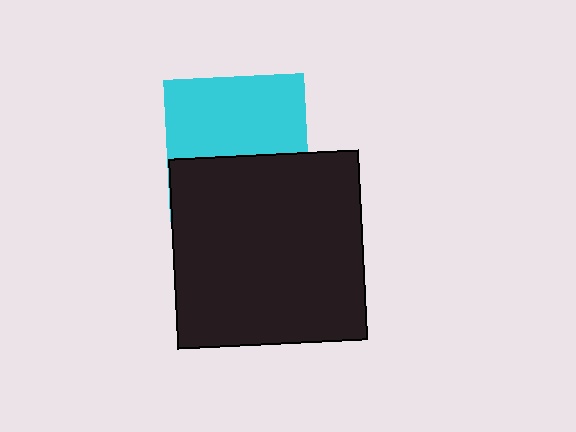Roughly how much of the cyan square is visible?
About half of it is visible (roughly 57%).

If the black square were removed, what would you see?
You would see the complete cyan square.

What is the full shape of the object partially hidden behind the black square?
The partially hidden object is a cyan square.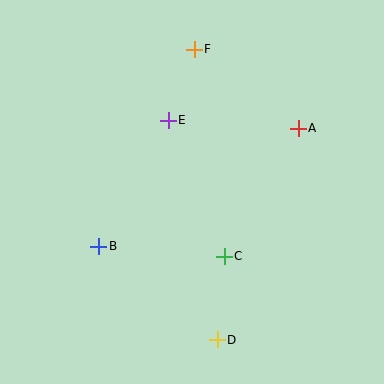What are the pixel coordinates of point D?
Point D is at (217, 340).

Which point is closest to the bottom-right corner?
Point D is closest to the bottom-right corner.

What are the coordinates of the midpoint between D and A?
The midpoint between D and A is at (258, 234).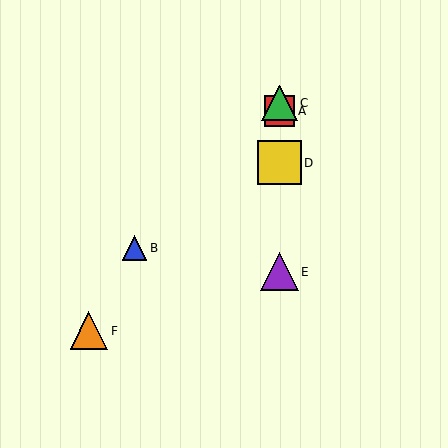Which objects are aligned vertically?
Objects A, C, D, E are aligned vertically.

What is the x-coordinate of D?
Object D is at x≈280.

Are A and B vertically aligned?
No, A is at x≈280 and B is at x≈135.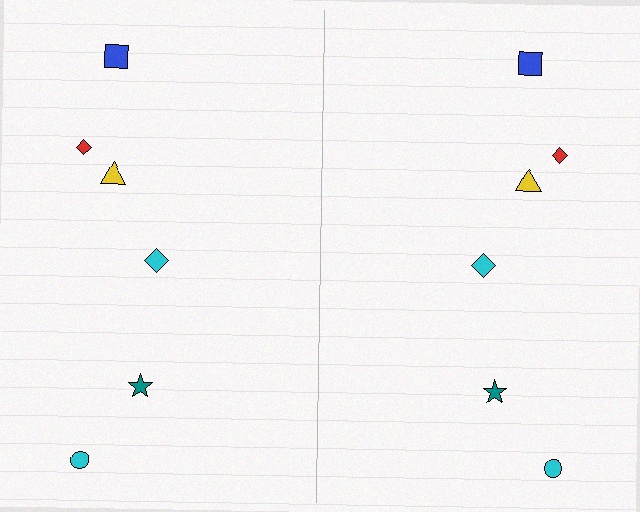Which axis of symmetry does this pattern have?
The pattern has a vertical axis of symmetry running through the center of the image.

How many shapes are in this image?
There are 12 shapes in this image.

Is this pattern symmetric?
Yes, this pattern has bilateral (reflection) symmetry.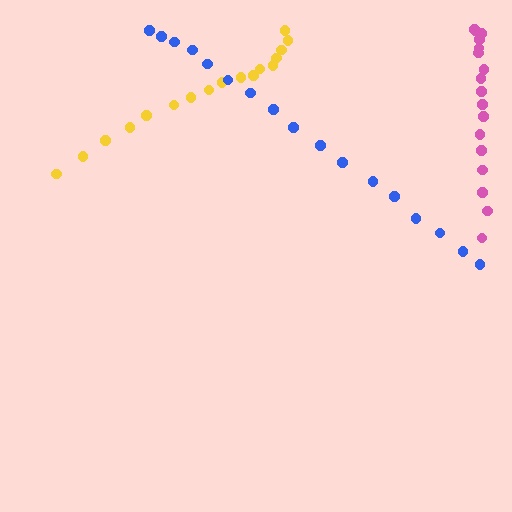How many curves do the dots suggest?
There are 3 distinct paths.